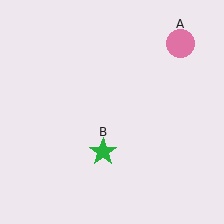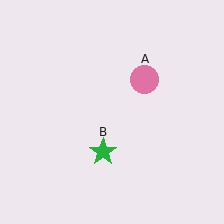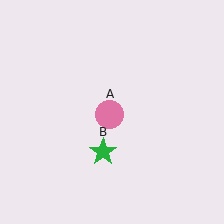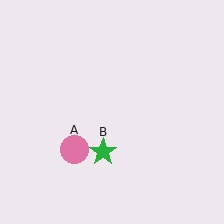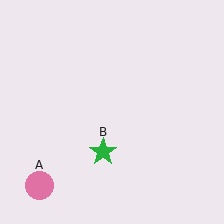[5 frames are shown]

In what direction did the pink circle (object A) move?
The pink circle (object A) moved down and to the left.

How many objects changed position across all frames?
1 object changed position: pink circle (object A).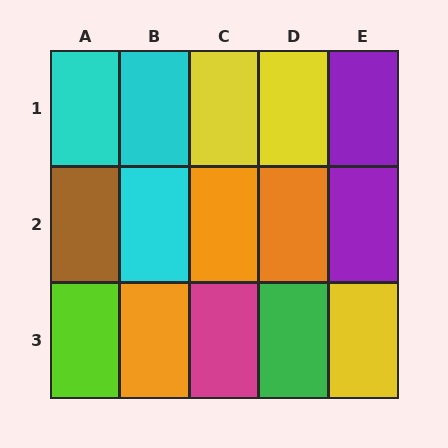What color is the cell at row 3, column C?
Magenta.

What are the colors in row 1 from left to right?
Cyan, cyan, yellow, yellow, purple.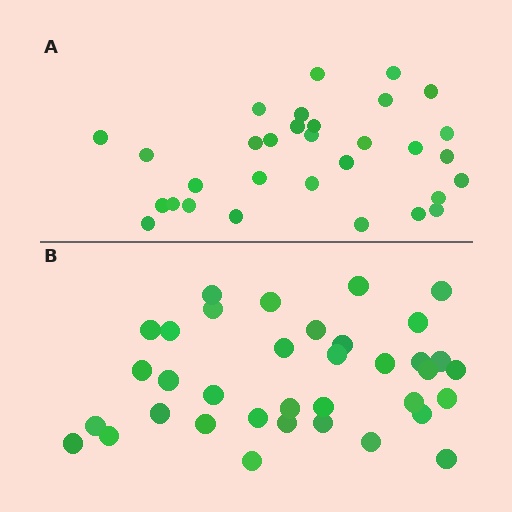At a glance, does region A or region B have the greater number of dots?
Region B (the bottom region) has more dots.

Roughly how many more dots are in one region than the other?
Region B has about 5 more dots than region A.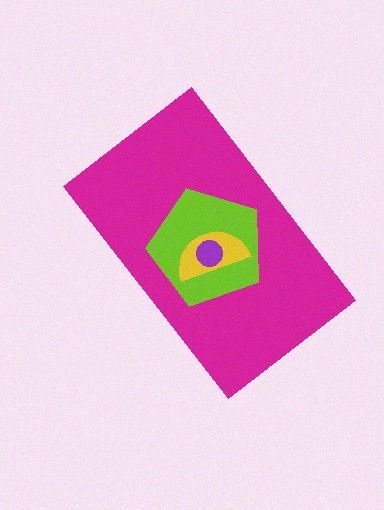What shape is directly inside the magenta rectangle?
The lime pentagon.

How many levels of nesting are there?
4.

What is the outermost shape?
The magenta rectangle.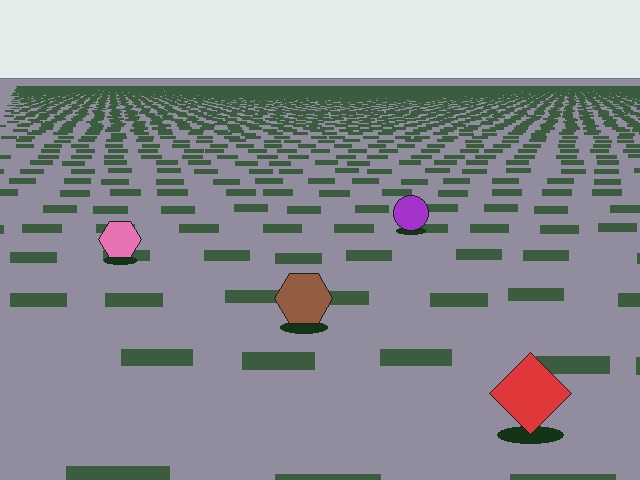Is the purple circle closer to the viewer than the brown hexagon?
No. The brown hexagon is closer — you can tell from the texture gradient: the ground texture is coarser near it.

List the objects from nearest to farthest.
From nearest to farthest: the red diamond, the brown hexagon, the pink hexagon, the purple circle.